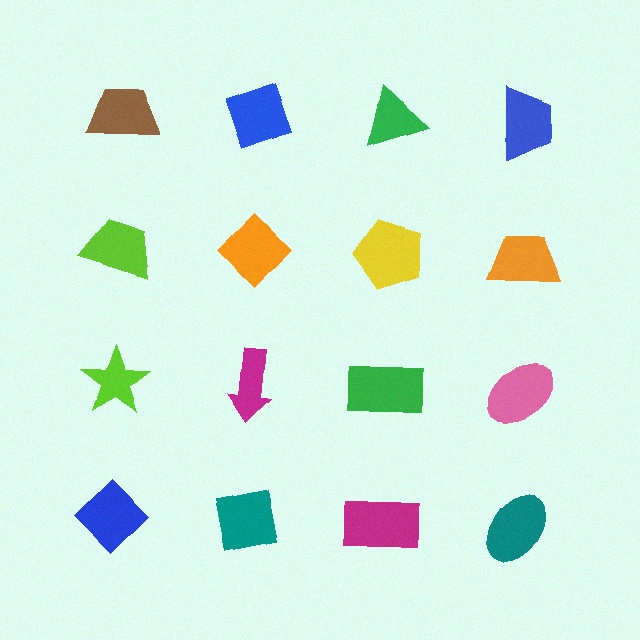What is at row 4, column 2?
A teal square.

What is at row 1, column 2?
A blue diamond.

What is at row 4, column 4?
A teal ellipse.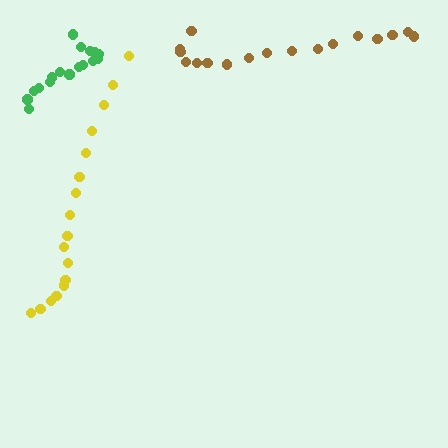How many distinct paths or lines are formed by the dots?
There are 3 distinct paths.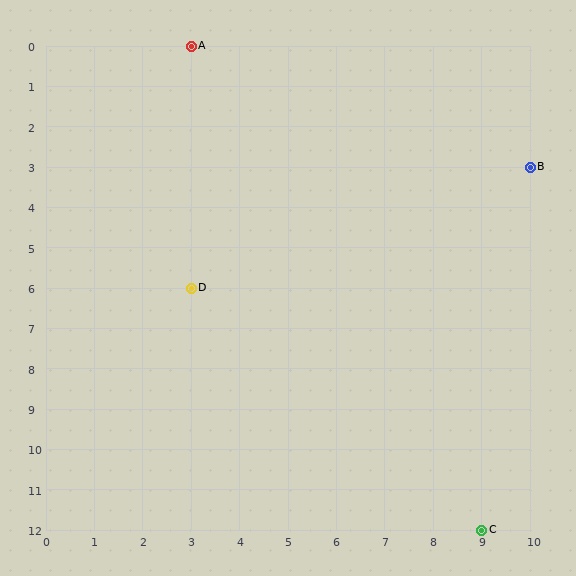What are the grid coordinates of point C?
Point C is at grid coordinates (9, 12).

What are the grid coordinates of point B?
Point B is at grid coordinates (10, 3).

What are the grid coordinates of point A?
Point A is at grid coordinates (3, 0).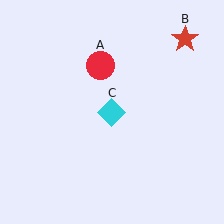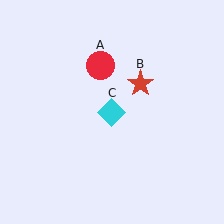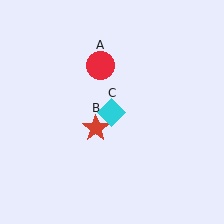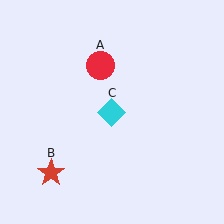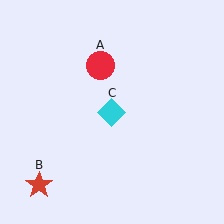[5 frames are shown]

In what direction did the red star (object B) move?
The red star (object B) moved down and to the left.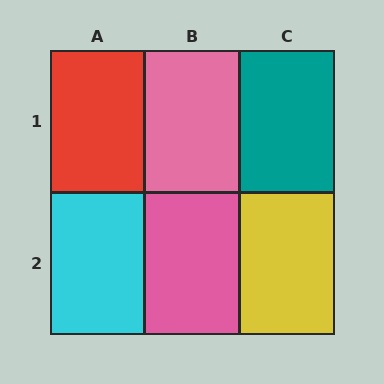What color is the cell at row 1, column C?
Teal.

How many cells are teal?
1 cell is teal.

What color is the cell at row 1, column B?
Pink.